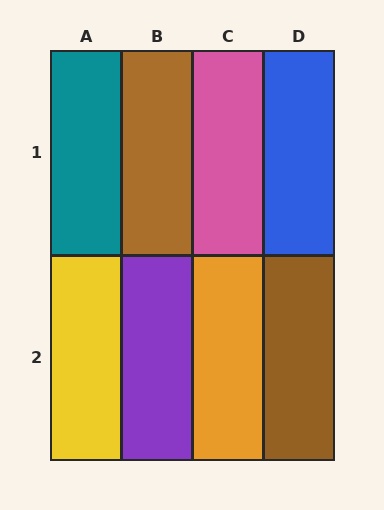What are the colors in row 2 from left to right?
Yellow, purple, orange, brown.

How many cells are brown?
2 cells are brown.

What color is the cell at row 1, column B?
Brown.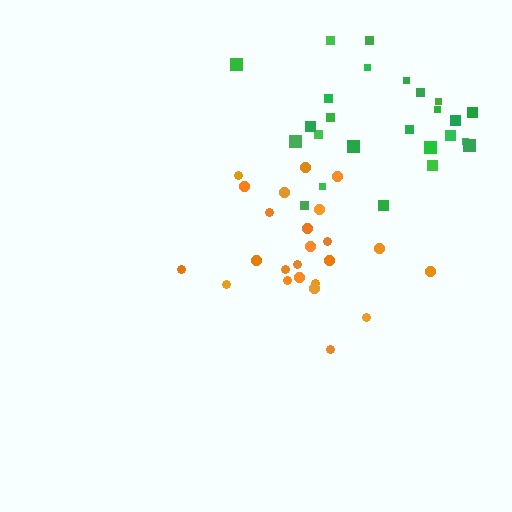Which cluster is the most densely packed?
Orange.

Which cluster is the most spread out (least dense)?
Green.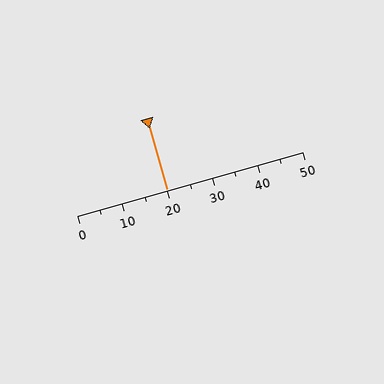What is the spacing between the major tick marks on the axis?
The major ticks are spaced 10 apart.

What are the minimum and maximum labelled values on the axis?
The axis runs from 0 to 50.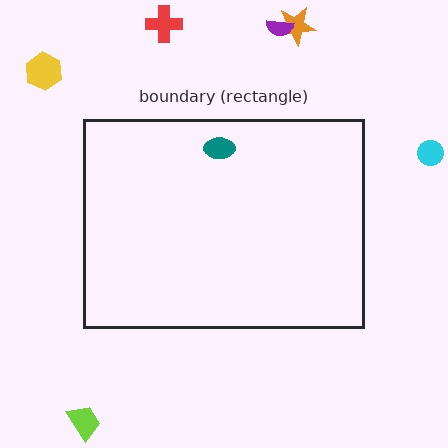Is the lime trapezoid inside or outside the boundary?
Outside.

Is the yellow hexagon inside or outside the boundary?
Outside.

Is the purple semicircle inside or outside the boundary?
Outside.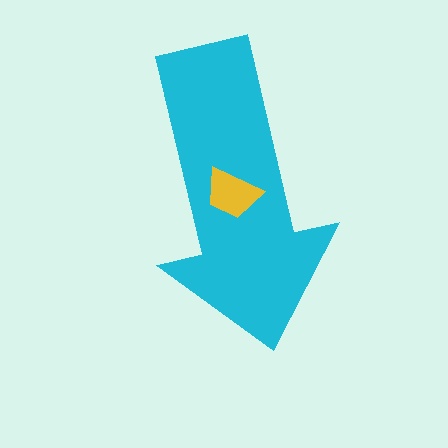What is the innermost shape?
The yellow trapezoid.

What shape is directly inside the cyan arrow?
The yellow trapezoid.